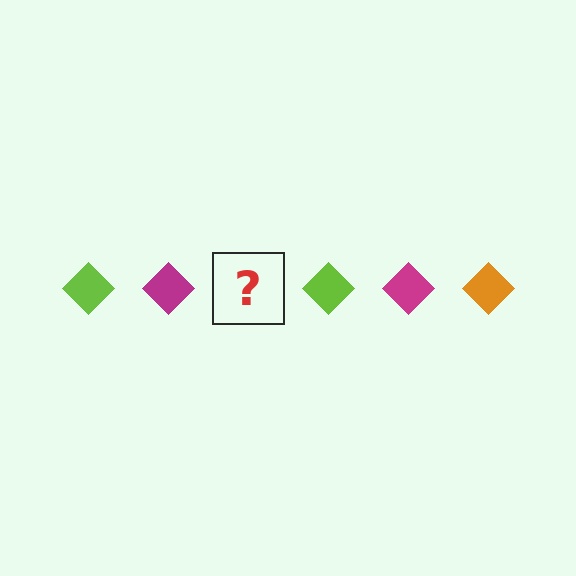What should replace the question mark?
The question mark should be replaced with an orange diamond.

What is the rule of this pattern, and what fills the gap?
The rule is that the pattern cycles through lime, magenta, orange diamonds. The gap should be filled with an orange diamond.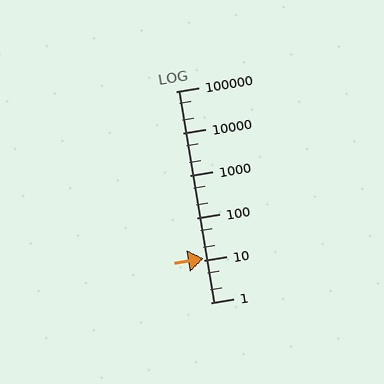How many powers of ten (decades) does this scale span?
The scale spans 5 decades, from 1 to 100000.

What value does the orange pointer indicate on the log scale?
The pointer indicates approximately 11.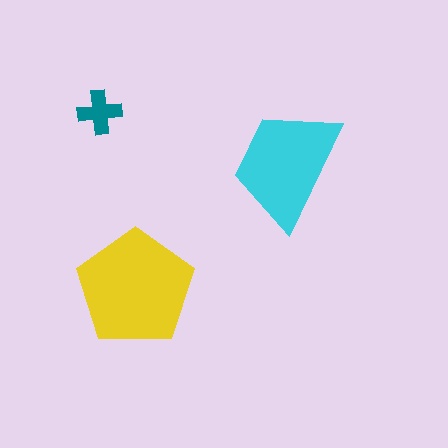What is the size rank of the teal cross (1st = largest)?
3rd.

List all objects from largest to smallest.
The yellow pentagon, the cyan trapezoid, the teal cross.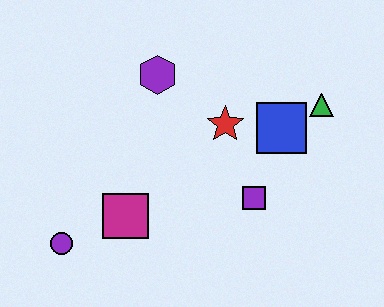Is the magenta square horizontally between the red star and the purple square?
No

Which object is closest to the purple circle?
The magenta square is closest to the purple circle.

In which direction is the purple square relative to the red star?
The purple square is below the red star.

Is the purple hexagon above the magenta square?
Yes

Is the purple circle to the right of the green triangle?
No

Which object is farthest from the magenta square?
The green triangle is farthest from the magenta square.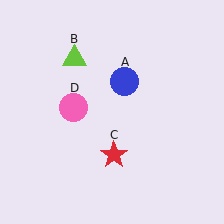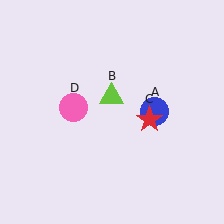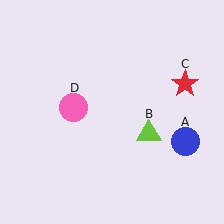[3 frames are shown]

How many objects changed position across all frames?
3 objects changed position: blue circle (object A), lime triangle (object B), red star (object C).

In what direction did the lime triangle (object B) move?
The lime triangle (object B) moved down and to the right.